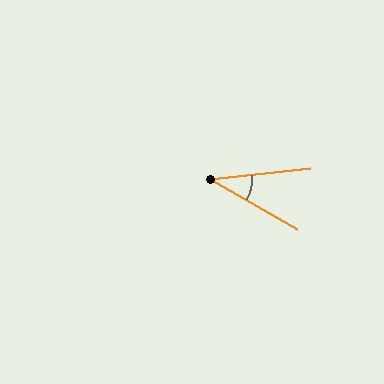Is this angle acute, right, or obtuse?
It is acute.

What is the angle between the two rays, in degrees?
Approximately 36 degrees.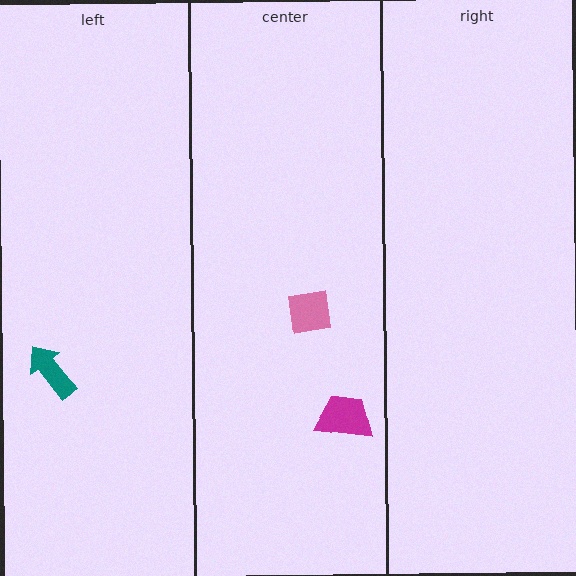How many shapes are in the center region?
2.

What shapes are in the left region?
The teal arrow.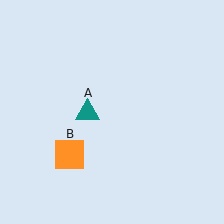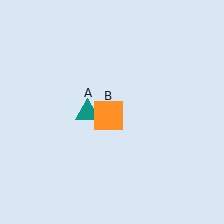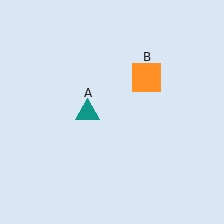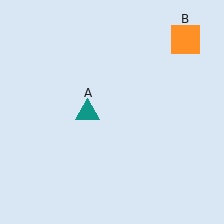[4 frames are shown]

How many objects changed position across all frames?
1 object changed position: orange square (object B).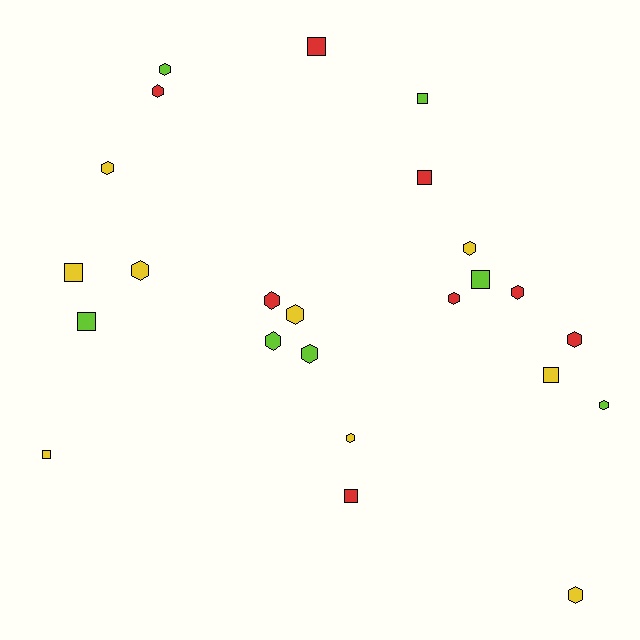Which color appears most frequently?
Yellow, with 9 objects.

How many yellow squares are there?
There are 3 yellow squares.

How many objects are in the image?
There are 24 objects.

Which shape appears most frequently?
Hexagon, with 15 objects.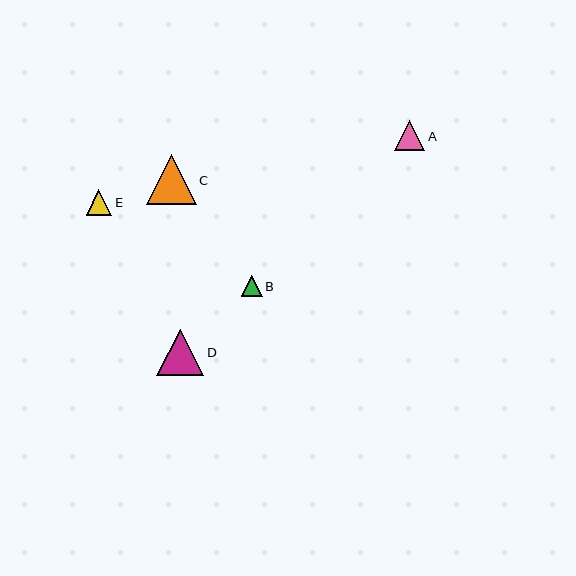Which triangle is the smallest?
Triangle B is the smallest with a size of approximately 21 pixels.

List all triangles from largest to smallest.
From largest to smallest: C, D, A, E, B.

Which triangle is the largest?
Triangle C is the largest with a size of approximately 49 pixels.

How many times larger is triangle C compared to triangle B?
Triangle C is approximately 2.3 times the size of triangle B.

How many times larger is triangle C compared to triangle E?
Triangle C is approximately 1.9 times the size of triangle E.